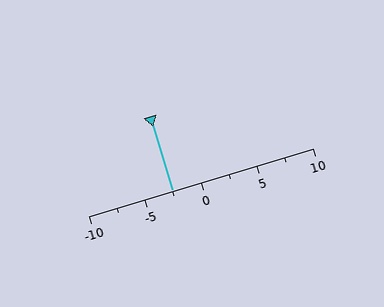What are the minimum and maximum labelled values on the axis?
The axis runs from -10 to 10.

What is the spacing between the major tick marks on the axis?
The major ticks are spaced 5 apart.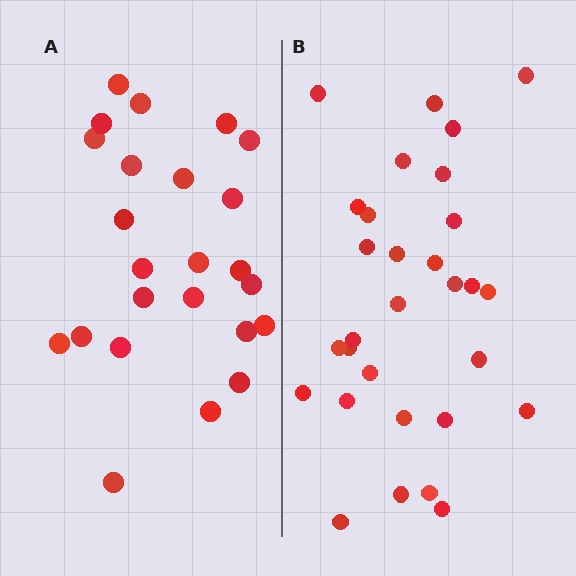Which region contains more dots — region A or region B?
Region B (the right region) has more dots.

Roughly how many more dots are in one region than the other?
Region B has about 6 more dots than region A.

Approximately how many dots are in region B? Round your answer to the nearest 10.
About 30 dots.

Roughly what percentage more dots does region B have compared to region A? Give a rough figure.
About 25% more.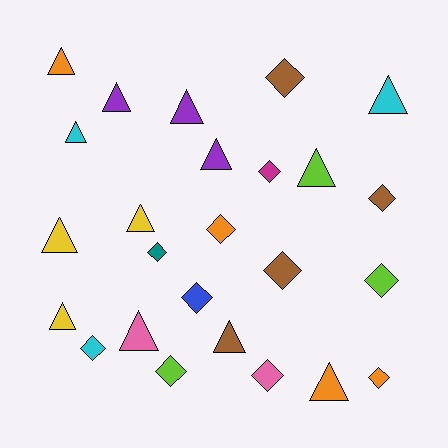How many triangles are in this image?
There are 13 triangles.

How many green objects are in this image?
There are no green objects.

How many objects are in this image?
There are 25 objects.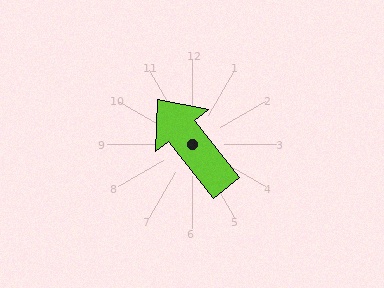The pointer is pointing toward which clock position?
Roughly 11 o'clock.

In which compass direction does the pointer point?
Northwest.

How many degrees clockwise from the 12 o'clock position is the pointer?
Approximately 322 degrees.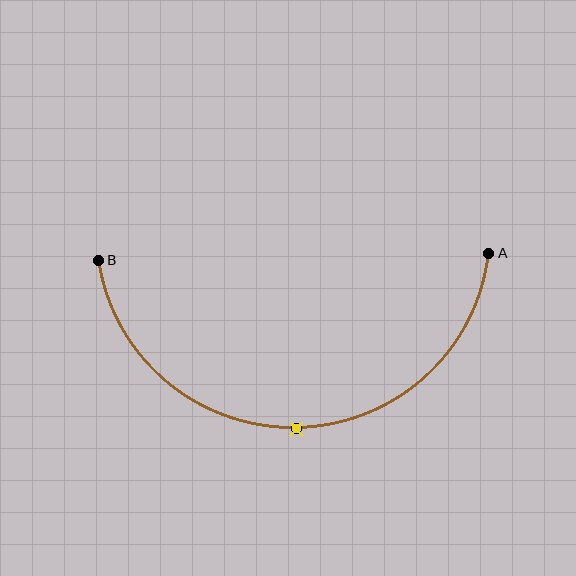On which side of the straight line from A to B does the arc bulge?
The arc bulges below the straight line connecting A and B.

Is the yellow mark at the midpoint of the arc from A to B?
Yes. The yellow mark lies on the arc at equal arc-length from both A and B — it is the arc midpoint.